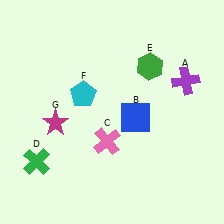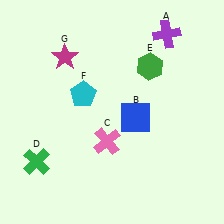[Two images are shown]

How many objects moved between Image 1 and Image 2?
2 objects moved between the two images.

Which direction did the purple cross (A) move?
The purple cross (A) moved up.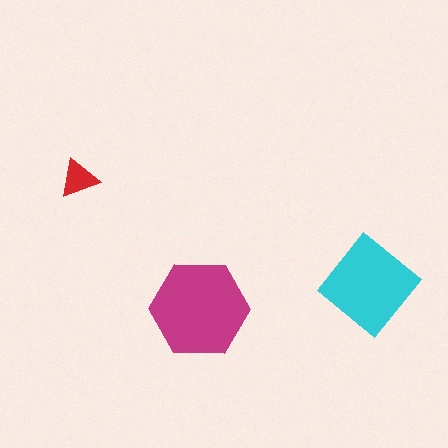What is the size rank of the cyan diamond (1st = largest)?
2nd.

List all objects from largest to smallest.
The magenta hexagon, the cyan diamond, the red triangle.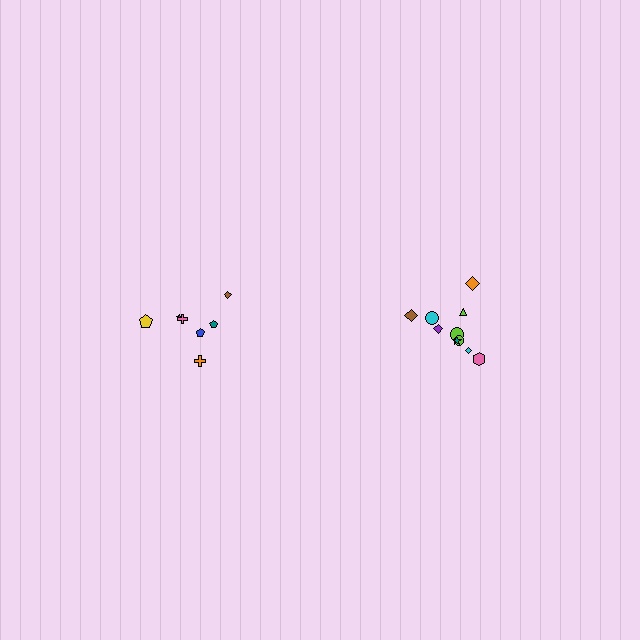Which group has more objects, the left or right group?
The right group.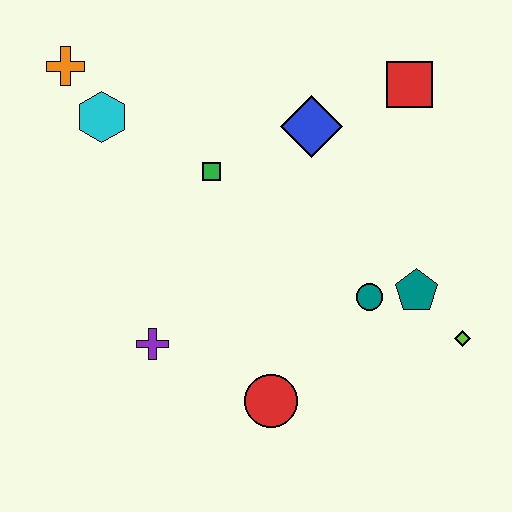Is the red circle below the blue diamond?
Yes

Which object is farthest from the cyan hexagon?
The lime diamond is farthest from the cyan hexagon.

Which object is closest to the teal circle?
The teal pentagon is closest to the teal circle.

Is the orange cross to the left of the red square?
Yes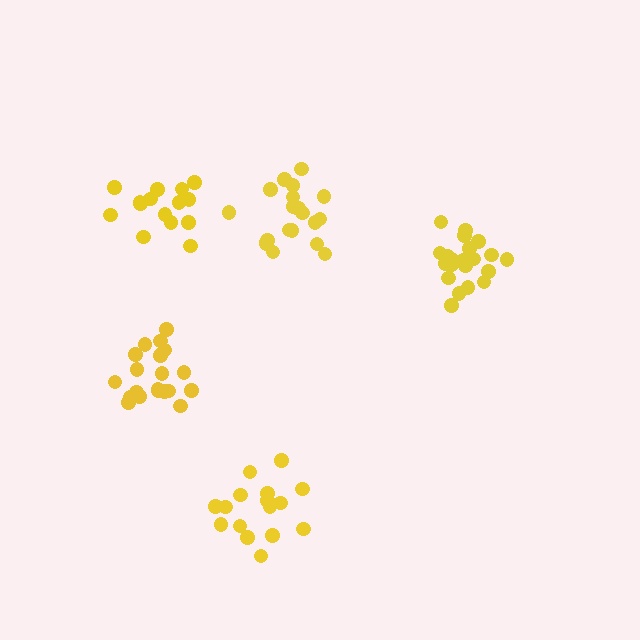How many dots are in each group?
Group 1: 20 dots, Group 2: 21 dots, Group 3: 15 dots, Group 4: 20 dots, Group 5: 16 dots (92 total).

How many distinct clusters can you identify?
There are 5 distinct clusters.